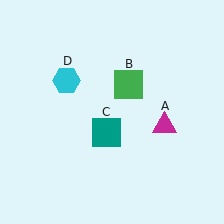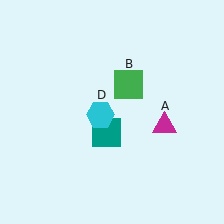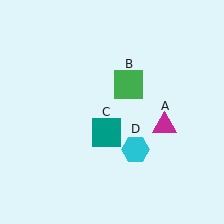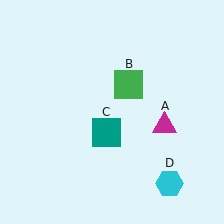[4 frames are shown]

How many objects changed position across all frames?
1 object changed position: cyan hexagon (object D).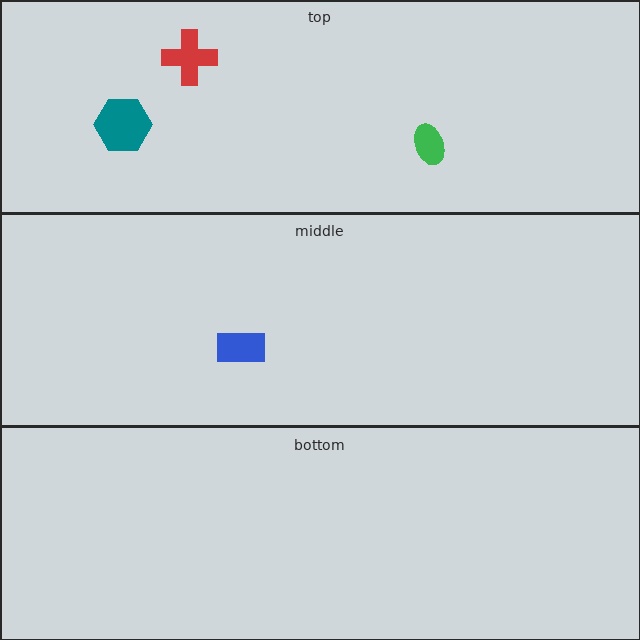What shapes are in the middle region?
The blue rectangle.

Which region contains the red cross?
The top region.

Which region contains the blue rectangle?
The middle region.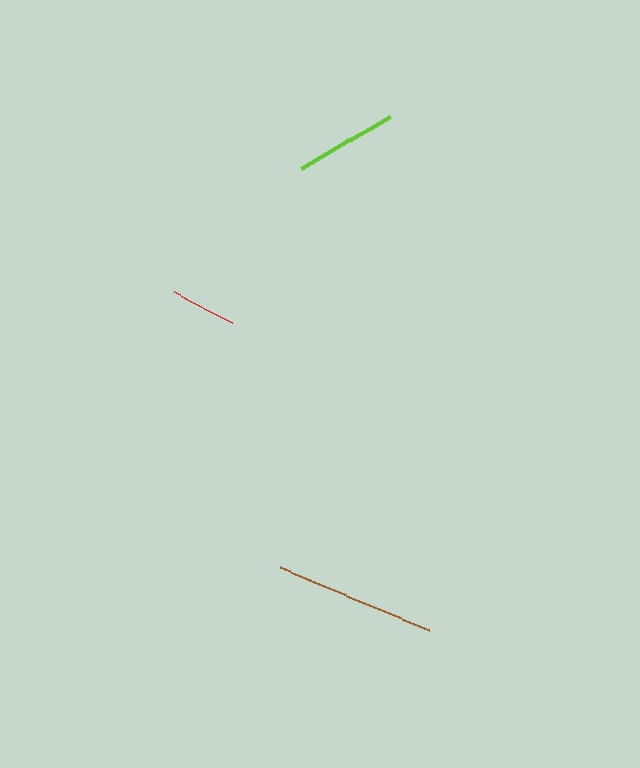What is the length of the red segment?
The red segment is approximately 66 pixels long.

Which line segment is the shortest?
The red line is the shortest at approximately 66 pixels.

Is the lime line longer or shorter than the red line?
The lime line is longer than the red line.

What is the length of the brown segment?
The brown segment is approximately 162 pixels long.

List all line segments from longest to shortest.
From longest to shortest: brown, lime, red.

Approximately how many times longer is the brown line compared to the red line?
The brown line is approximately 2.5 times the length of the red line.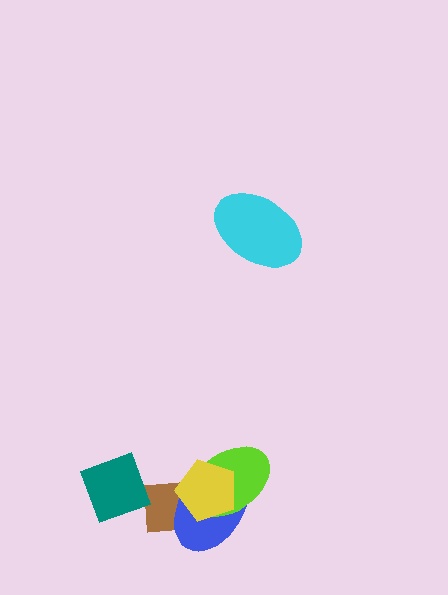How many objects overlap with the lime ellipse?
3 objects overlap with the lime ellipse.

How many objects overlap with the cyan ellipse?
0 objects overlap with the cyan ellipse.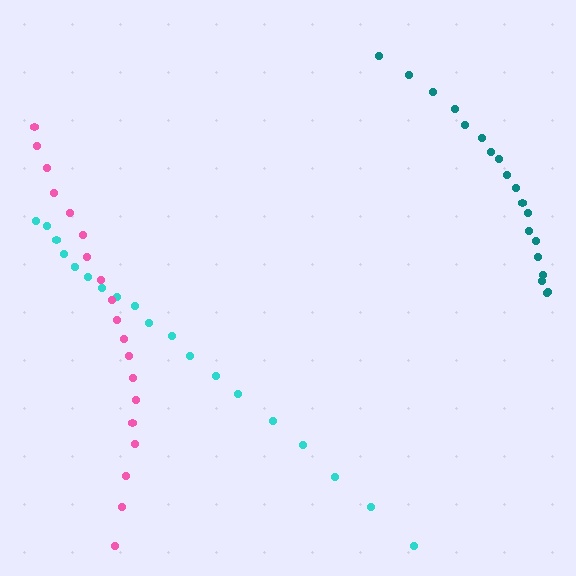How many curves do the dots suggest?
There are 3 distinct paths.